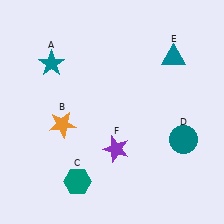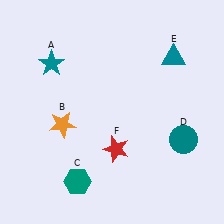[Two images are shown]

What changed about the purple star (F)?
In Image 1, F is purple. In Image 2, it changed to red.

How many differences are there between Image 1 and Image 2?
There is 1 difference between the two images.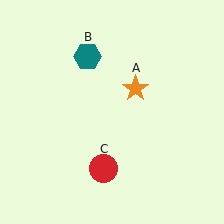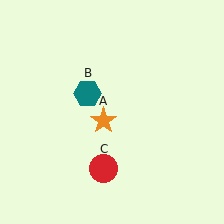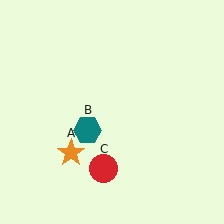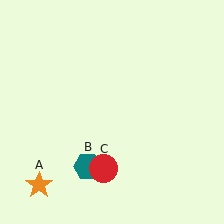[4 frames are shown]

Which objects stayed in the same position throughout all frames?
Red circle (object C) remained stationary.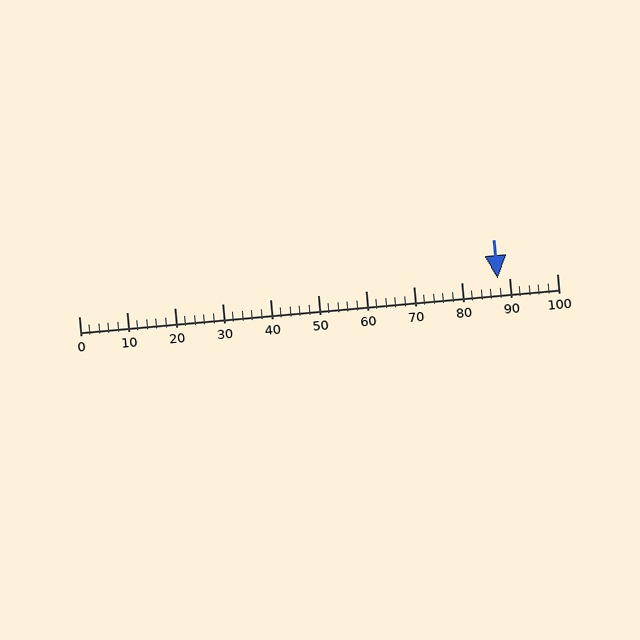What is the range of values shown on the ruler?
The ruler shows values from 0 to 100.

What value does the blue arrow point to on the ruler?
The blue arrow points to approximately 88.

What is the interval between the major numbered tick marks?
The major tick marks are spaced 10 units apart.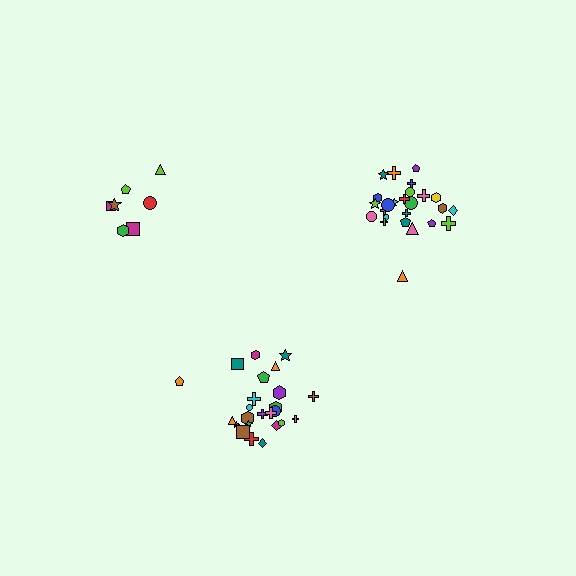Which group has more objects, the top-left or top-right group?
The top-right group.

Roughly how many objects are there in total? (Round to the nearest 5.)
Roughly 55 objects in total.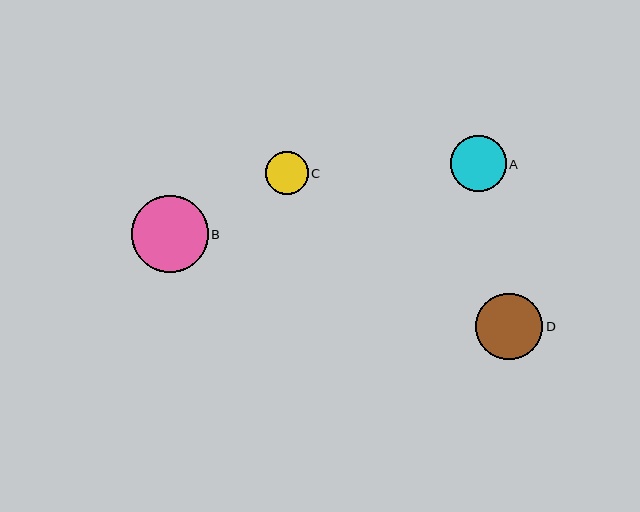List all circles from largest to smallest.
From largest to smallest: B, D, A, C.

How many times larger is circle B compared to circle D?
Circle B is approximately 1.2 times the size of circle D.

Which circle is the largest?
Circle B is the largest with a size of approximately 77 pixels.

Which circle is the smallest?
Circle C is the smallest with a size of approximately 43 pixels.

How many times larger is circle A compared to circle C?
Circle A is approximately 1.3 times the size of circle C.